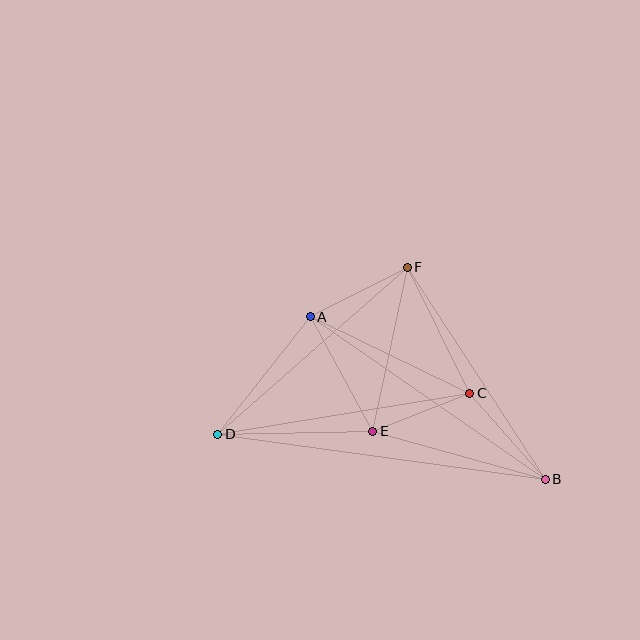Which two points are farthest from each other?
Points B and D are farthest from each other.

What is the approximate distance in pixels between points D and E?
The distance between D and E is approximately 155 pixels.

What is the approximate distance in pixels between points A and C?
The distance between A and C is approximately 177 pixels.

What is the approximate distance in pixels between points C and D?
The distance between C and D is approximately 255 pixels.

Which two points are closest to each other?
Points C and E are closest to each other.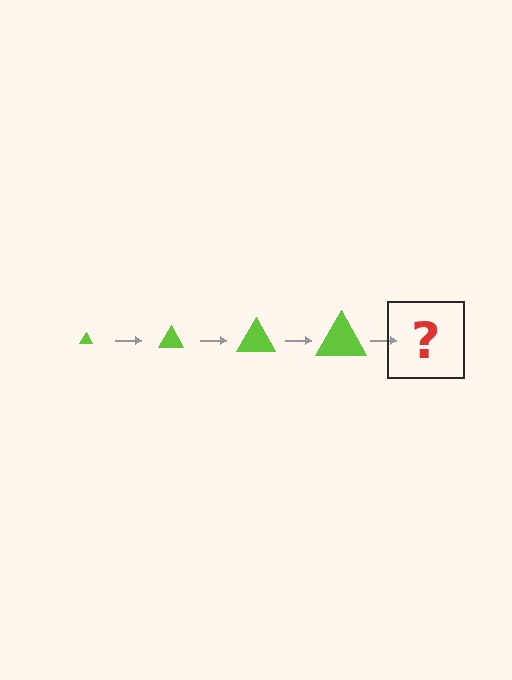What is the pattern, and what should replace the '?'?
The pattern is that the triangle gets progressively larger each step. The '?' should be a lime triangle, larger than the previous one.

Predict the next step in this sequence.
The next step is a lime triangle, larger than the previous one.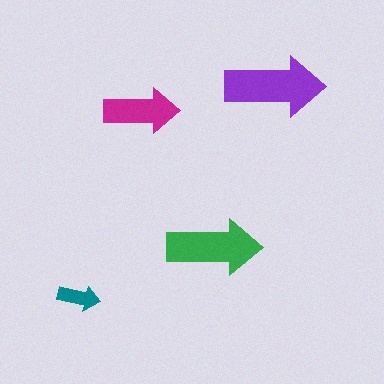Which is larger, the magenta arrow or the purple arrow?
The purple one.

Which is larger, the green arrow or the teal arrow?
The green one.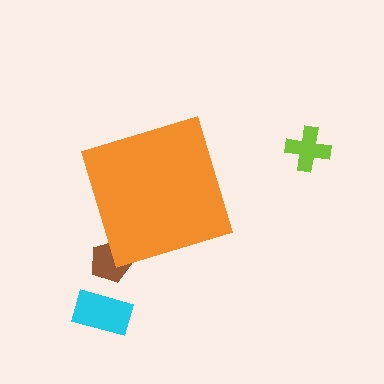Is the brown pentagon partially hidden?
Yes, the brown pentagon is partially hidden behind the orange diamond.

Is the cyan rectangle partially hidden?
No, the cyan rectangle is fully visible.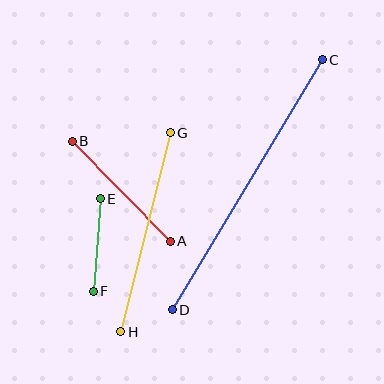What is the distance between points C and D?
The distance is approximately 292 pixels.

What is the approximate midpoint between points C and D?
The midpoint is at approximately (247, 185) pixels.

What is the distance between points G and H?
The distance is approximately 205 pixels.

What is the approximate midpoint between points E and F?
The midpoint is at approximately (97, 245) pixels.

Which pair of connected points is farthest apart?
Points C and D are farthest apart.